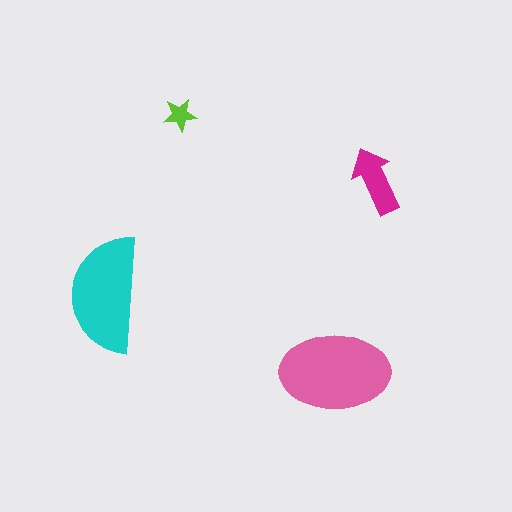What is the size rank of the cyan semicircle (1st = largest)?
2nd.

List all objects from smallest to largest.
The lime star, the magenta arrow, the cyan semicircle, the pink ellipse.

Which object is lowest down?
The pink ellipse is bottommost.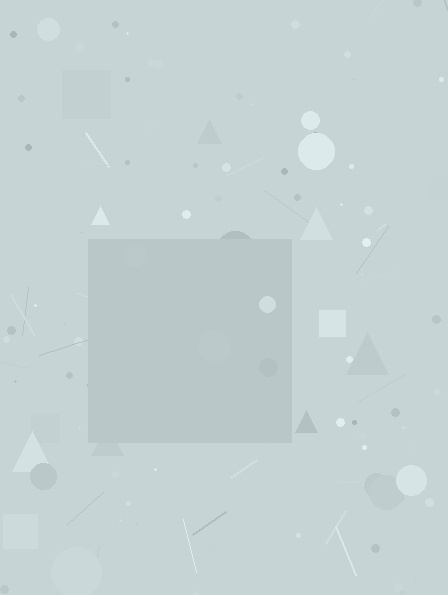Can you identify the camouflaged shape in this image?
The camouflaged shape is a square.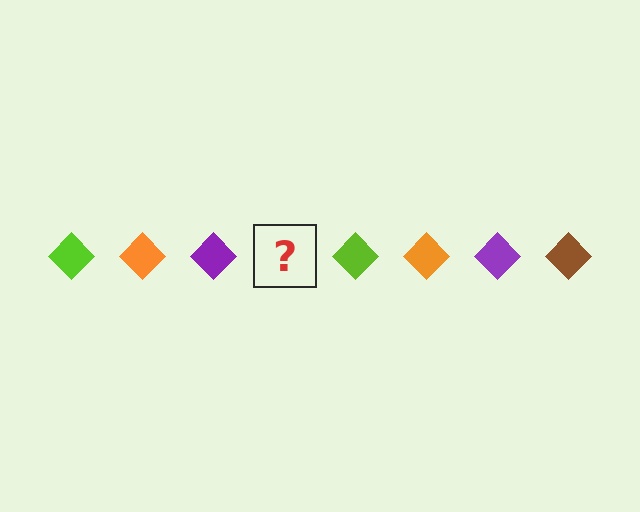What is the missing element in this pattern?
The missing element is a brown diamond.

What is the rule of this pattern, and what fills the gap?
The rule is that the pattern cycles through lime, orange, purple, brown diamonds. The gap should be filled with a brown diamond.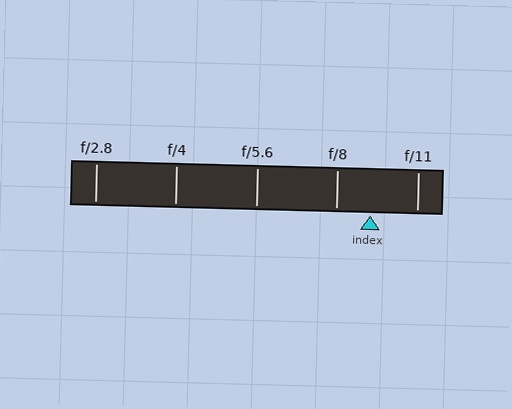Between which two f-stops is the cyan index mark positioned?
The index mark is between f/8 and f/11.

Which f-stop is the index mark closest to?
The index mark is closest to f/8.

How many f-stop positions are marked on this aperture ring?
There are 5 f-stop positions marked.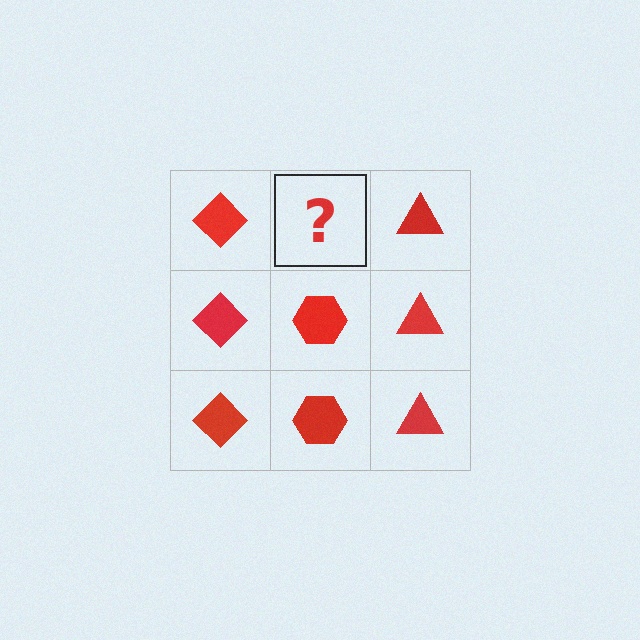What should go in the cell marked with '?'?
The missing cell should contain a red hexagon.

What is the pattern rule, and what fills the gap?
The rule is that each column has a consistent shape. The gap should be filled with a red hexagon.